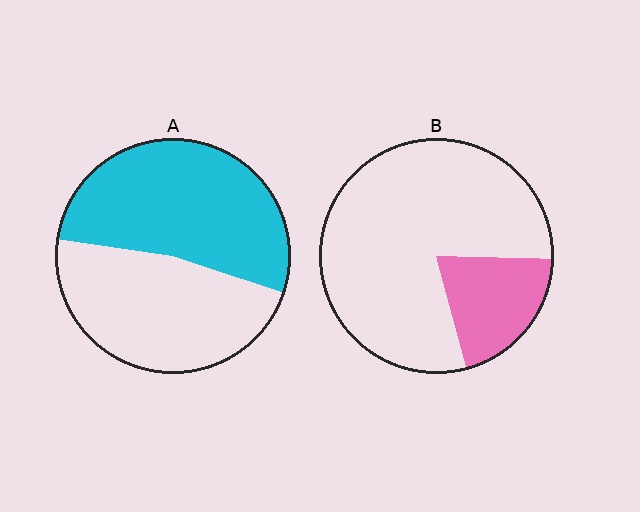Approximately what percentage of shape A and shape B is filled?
A is approximately 55% and B is approximately 20%.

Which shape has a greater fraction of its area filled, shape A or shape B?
Shape A.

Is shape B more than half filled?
No.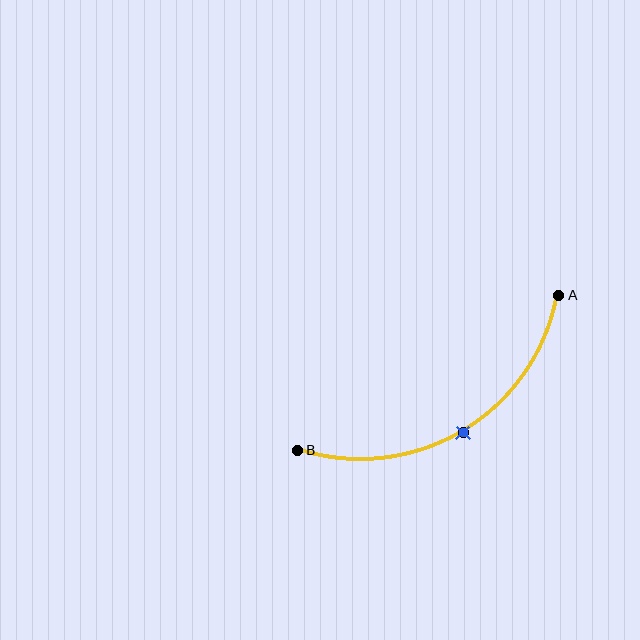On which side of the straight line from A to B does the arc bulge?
The arc bulges below the straight line connecting A and B.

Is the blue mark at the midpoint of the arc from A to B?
Yes. The blue mark lies on the arc at equal arc-length from both A and B — it is the arc midpoint.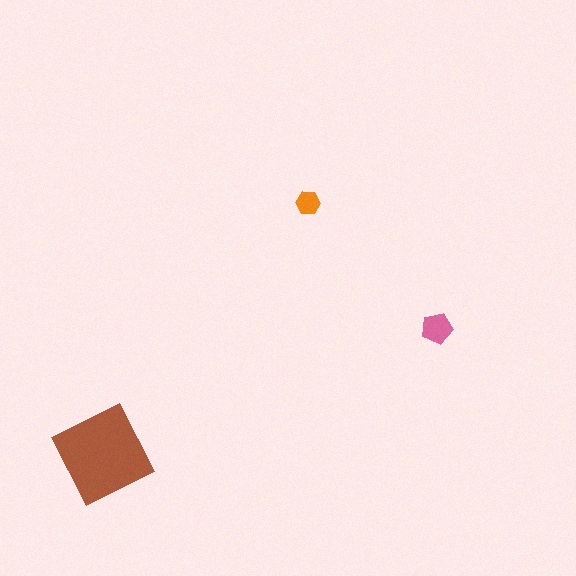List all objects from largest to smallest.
The brown diamond, the pink pentagon, the orange hexagon.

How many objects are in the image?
There are 3 objects in the image.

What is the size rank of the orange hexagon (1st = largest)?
3rd.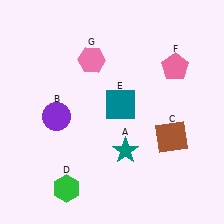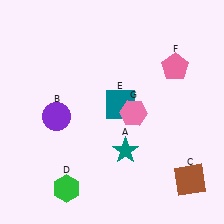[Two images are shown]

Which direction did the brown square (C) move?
The brown square (C) moved down.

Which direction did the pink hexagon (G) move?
The pink hexagon (G) moved down.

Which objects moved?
The objects that moved are: the brown square (C), the pink hexagon (G).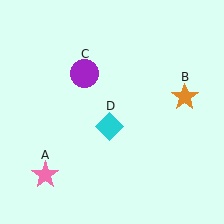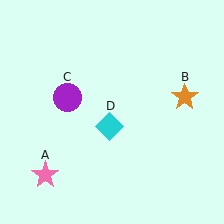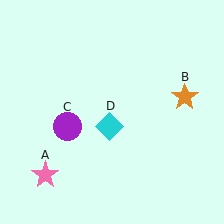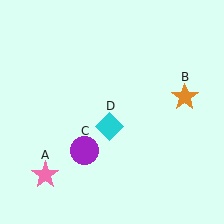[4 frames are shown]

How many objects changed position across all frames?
1 object changed position: purple circle (object C).